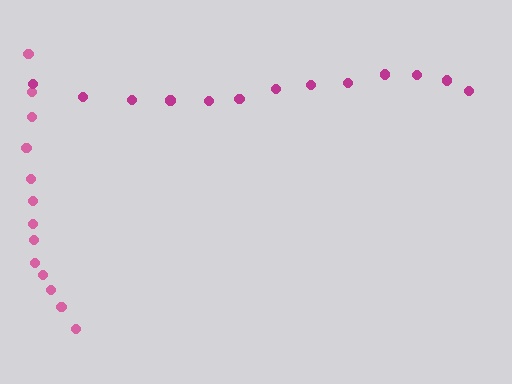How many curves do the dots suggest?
There are 2 distinct paths.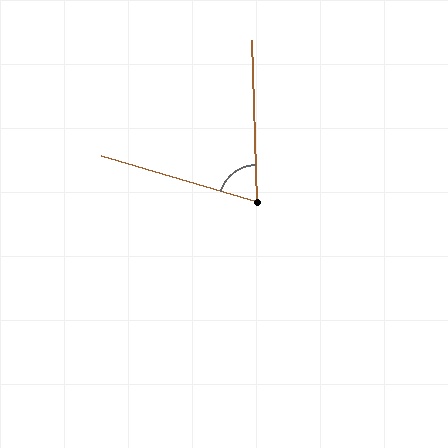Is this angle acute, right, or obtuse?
It is acute.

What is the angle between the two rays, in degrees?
Approximately 72 degrees.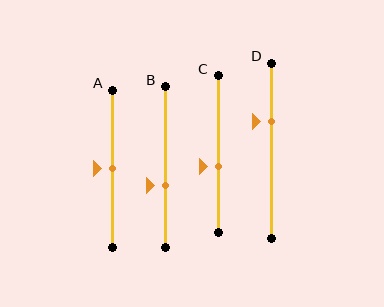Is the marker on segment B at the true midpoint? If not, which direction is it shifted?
No, the marker on segment B is shifted downward by about 12% of the segment length.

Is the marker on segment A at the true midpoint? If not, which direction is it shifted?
Yes, the marker on segment A is at the true midpoint.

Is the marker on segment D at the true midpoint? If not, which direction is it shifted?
No, the marker on segment D is shifted upward by about 17% of the segment length.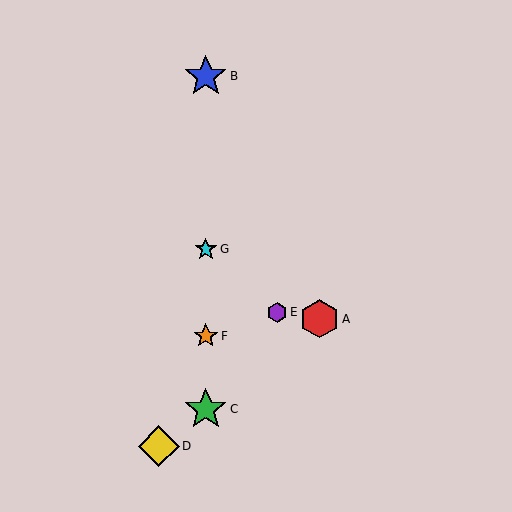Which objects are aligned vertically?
Objects B, C, F, G are aligned vertically.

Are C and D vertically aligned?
No, C is at x≈206 and D is at x≈159.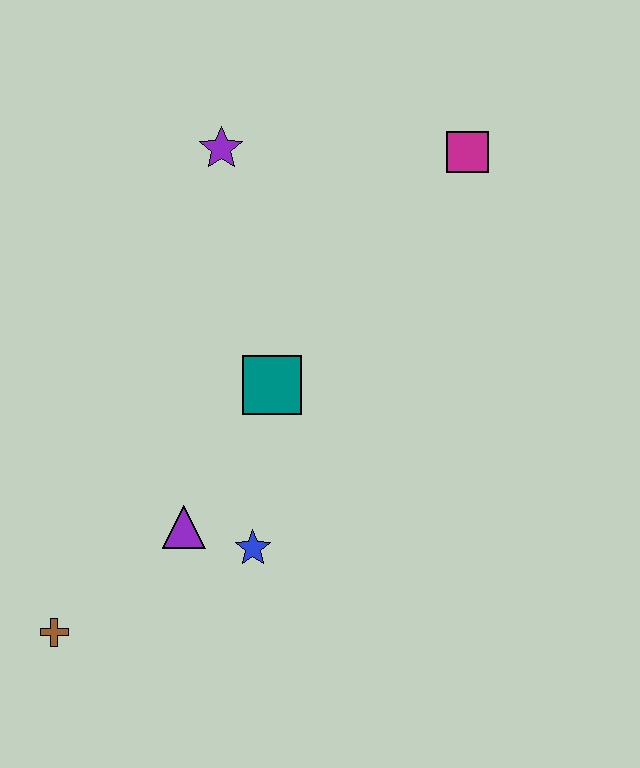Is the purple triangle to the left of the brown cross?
No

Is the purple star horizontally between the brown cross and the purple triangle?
No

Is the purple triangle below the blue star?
No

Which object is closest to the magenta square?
The purple star is closest to the magenta square.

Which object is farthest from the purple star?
The brown cross is farthest from the purple star.